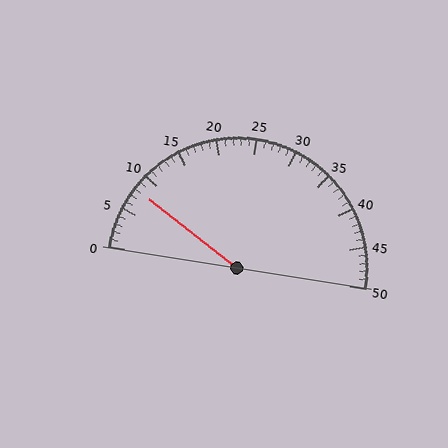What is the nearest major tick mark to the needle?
The nearest major tick mark is 10.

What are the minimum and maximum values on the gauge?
The gauge ranges from 0 to 50.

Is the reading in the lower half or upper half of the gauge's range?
The reading is in the lower half of the range (0 to 50).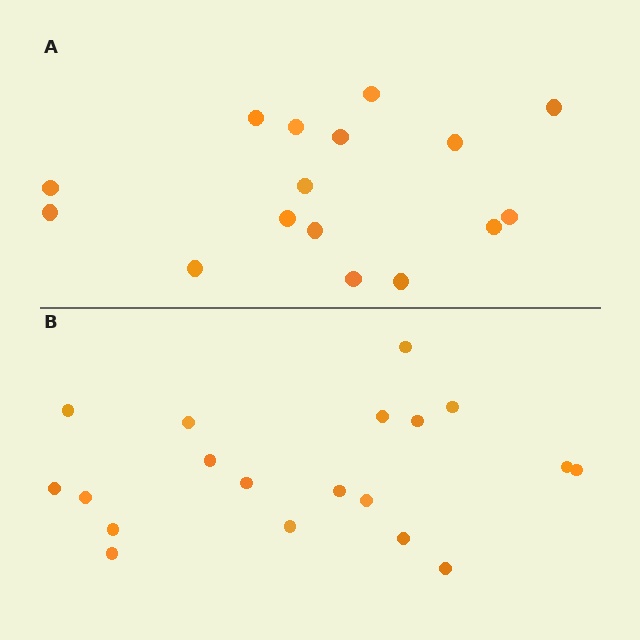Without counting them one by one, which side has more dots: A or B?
Region B (the bottom region) has more dots.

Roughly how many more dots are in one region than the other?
Region B has just a few more — roughly 2 or 3 more dots than region A.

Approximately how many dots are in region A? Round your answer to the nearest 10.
About 20 dots. (The exact count is 16, which rounds to 20.)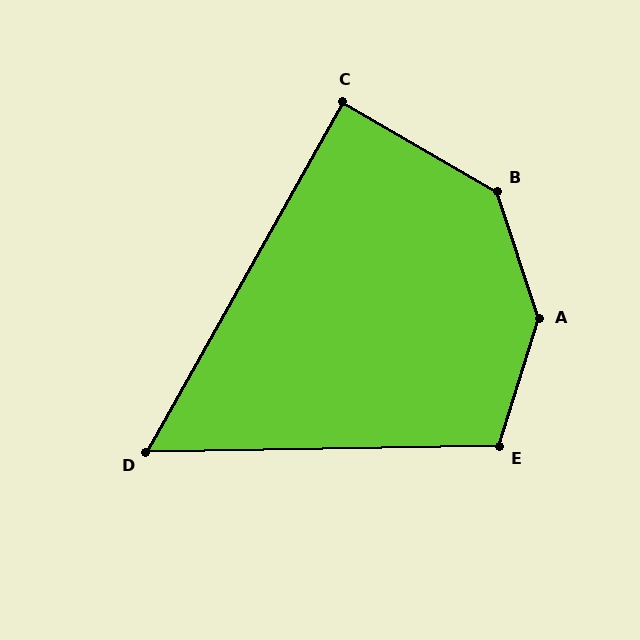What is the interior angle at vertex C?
Approximately 89 degrees (approximately right).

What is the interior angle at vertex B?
Approximately 138 degrees (obtuse).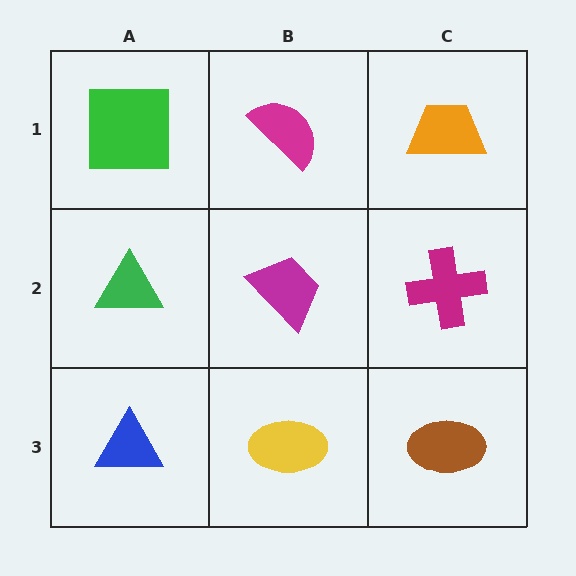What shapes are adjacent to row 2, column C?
An orange trapezoid (row 1, column C), a brown ellipse (row 3, column C), a magenta trapezoid (row 2, column B).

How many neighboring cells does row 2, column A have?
3.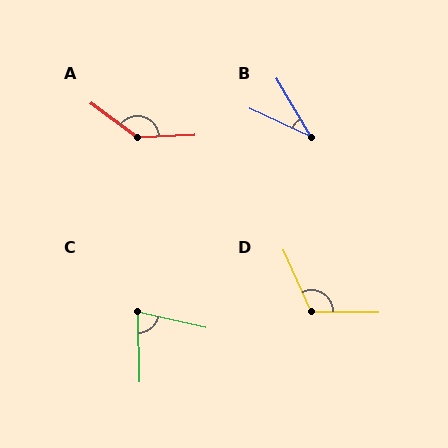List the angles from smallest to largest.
B (35°), C (76°), D (115°), A (141°).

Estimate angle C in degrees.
Approximately 76 degrees.